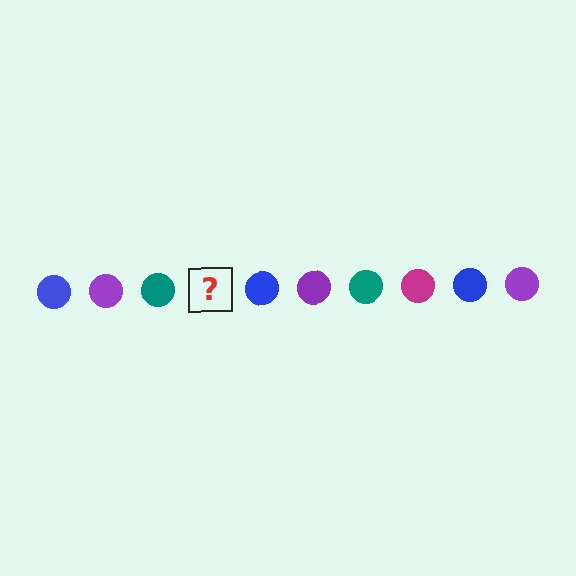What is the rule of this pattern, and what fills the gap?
The rule is that the pattern cycles through blue, purple, teal, magenta circles. The gap should be filled with a magenta circle.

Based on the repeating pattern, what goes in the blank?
The blank should be a magenta circle.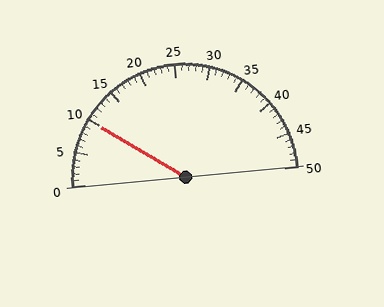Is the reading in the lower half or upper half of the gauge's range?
The reading is in the lower half of the range (0 to 50).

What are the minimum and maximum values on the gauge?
The gauge ranges from 0 to 50.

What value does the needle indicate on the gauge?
The needle indicates approximately 10.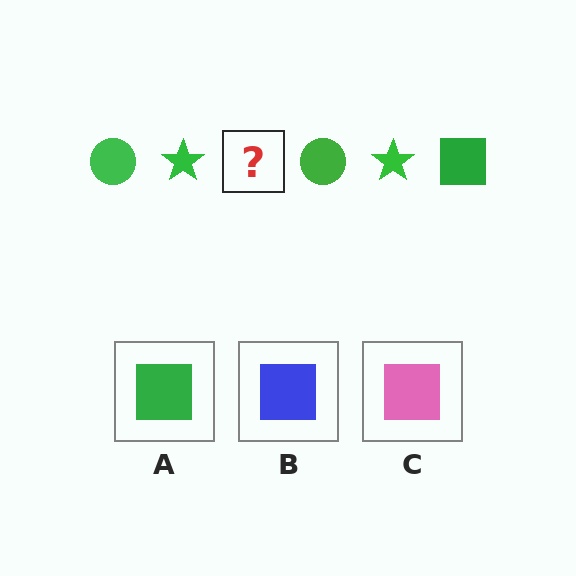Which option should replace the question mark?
Option A.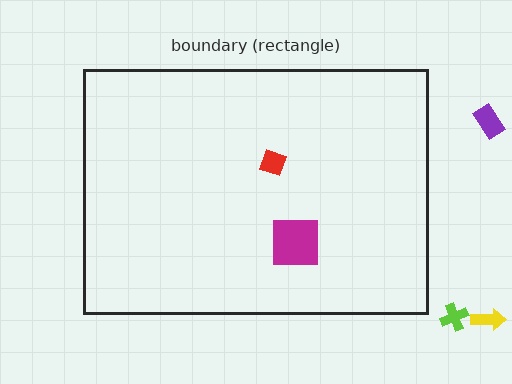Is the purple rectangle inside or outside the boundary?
Outside.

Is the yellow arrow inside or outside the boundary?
Outside.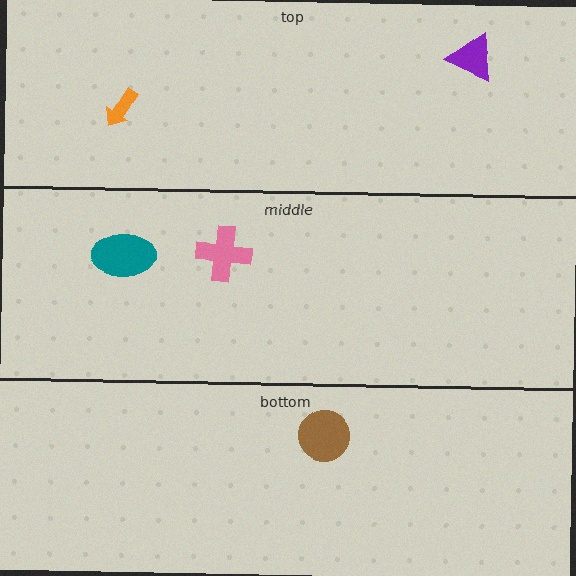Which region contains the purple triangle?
The top region.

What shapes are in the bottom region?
The brown circle.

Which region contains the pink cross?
The middle region.